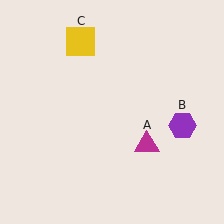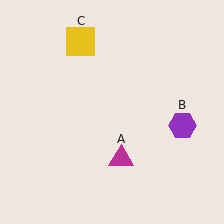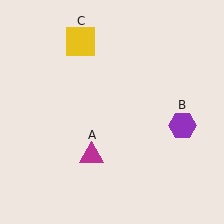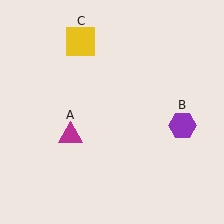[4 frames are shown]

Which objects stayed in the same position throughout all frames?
Purple hexagon (object B) and yellow square (object C) remained stationary.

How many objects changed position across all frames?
1 object changed position: magenta triangle (object A).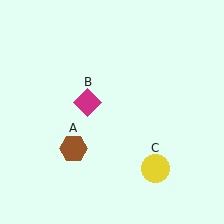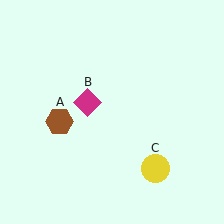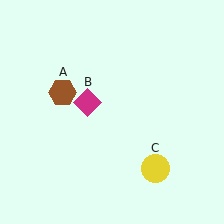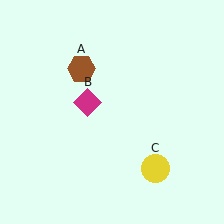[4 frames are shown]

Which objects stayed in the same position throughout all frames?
Magenta diamond (object B) and yellow circle (object C) remained stationary.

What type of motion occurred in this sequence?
The brown hexagon (object A) rotated clockwise around the center of the scene.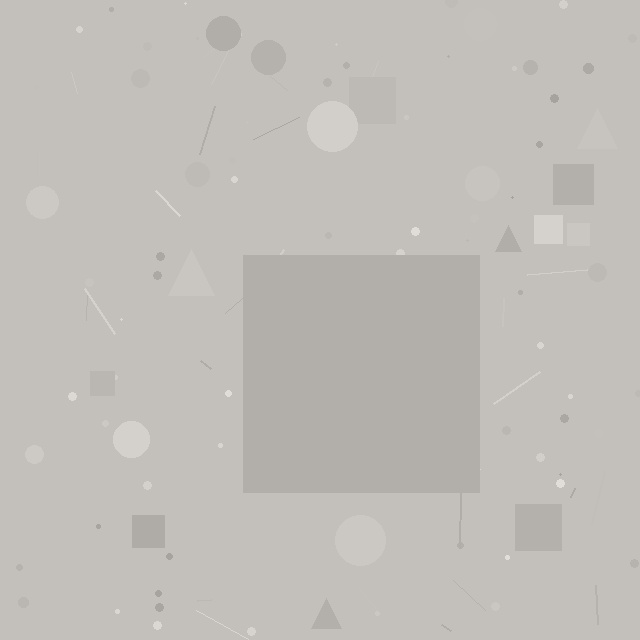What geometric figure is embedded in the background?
A square is embedded in the background.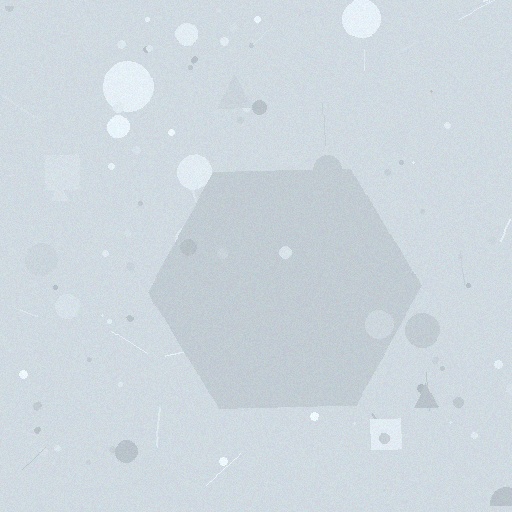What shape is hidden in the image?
A hexagon is hidden in the image.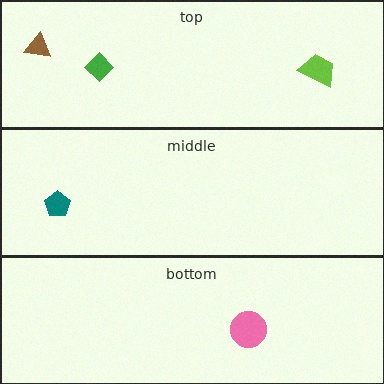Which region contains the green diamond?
The top region.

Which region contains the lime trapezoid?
The top region.